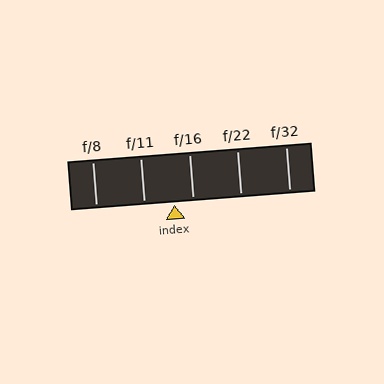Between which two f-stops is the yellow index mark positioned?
The index mark is between f/11 and f/16.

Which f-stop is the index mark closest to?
The index mark is closest to f/16.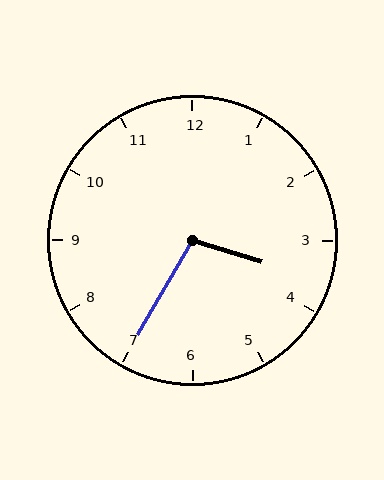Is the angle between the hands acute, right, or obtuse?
It is obtuse.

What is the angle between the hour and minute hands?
Approximately 102 degrees.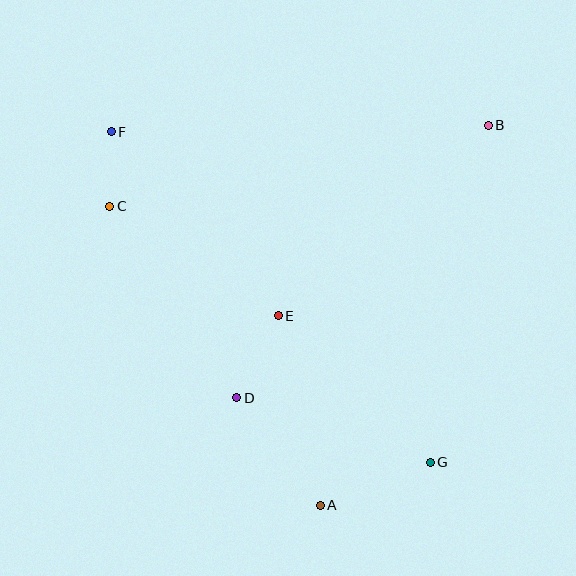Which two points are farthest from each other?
Points F and G are farthest from each other.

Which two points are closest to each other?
Points C and F are closest to each other.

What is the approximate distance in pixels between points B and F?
The distance between B and F is approximately 377 pixels.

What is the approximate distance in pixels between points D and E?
The distance between D and E is approximately 92 pixels.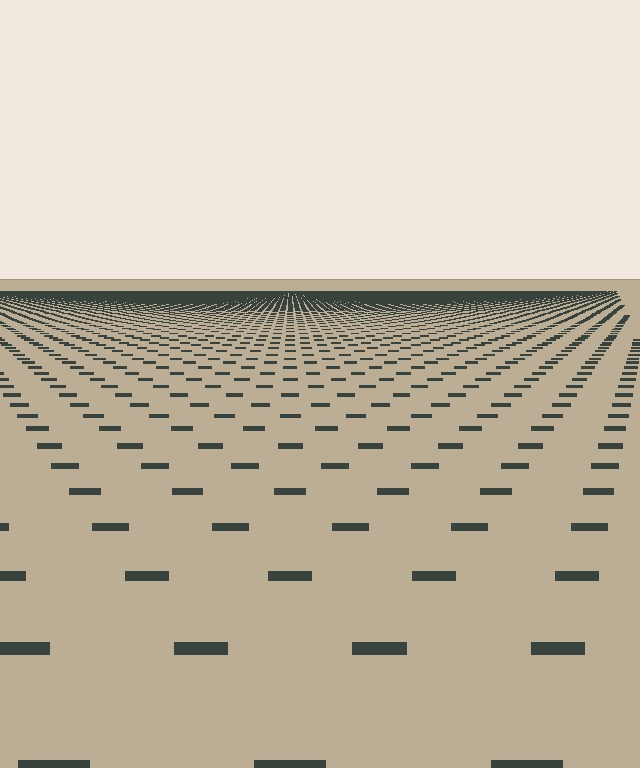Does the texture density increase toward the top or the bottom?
Density increases toward the top.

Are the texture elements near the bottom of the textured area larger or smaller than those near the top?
Larger. Near the bottom, elements are closer to the viewer and appear at a bigger on-screen size.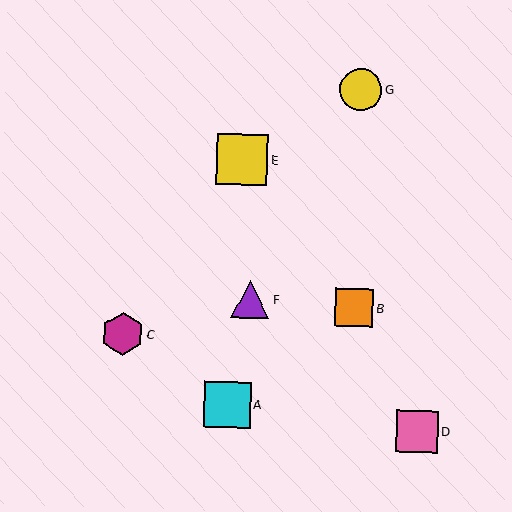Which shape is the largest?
The yellow square (labeled E) is the largest.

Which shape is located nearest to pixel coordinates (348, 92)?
The yellow circle (labeled G) at (361, 89) is nearest to that location.